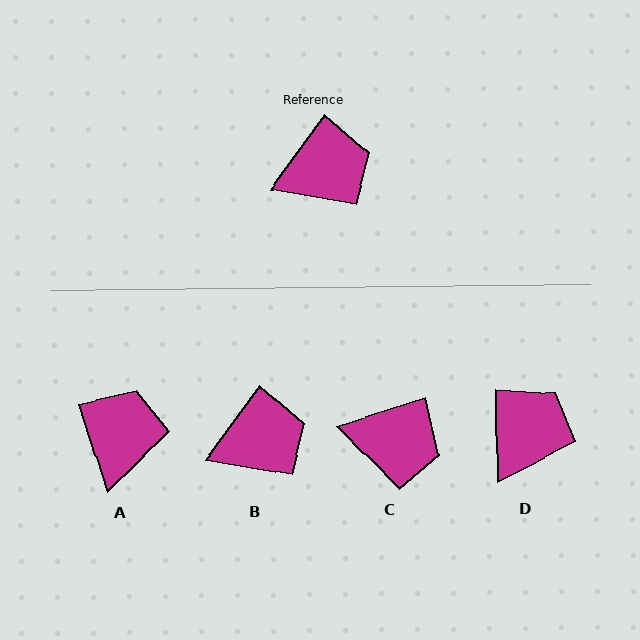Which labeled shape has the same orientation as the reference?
B.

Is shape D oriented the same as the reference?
No, it is off by about 37 degrees.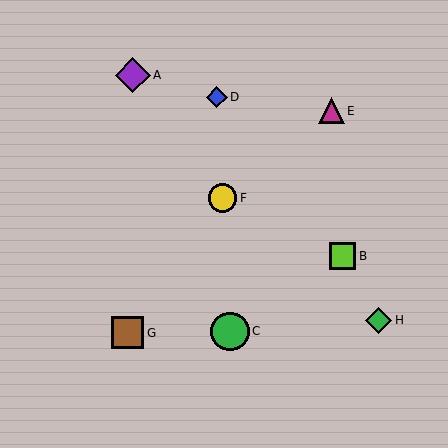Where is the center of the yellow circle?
The center of the yellow circle is at (223, 198).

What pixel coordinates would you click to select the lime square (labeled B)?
Click at (342, 256) to select the lime square B.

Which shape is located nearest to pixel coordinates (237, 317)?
The green circle (labeled C) at (230, 331) is nearest to that location.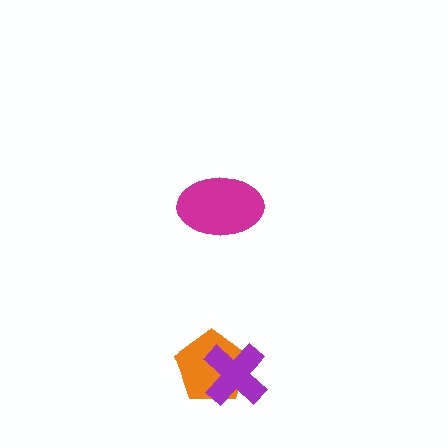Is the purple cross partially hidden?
No, no other shape covers it.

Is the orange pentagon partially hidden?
Yes, it is partially covered by another shape.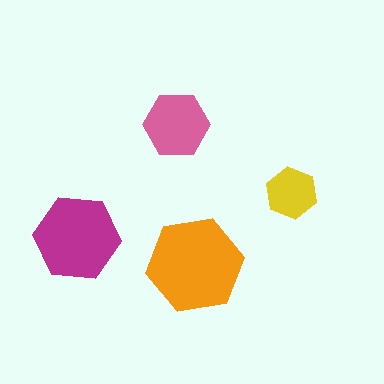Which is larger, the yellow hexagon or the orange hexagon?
The orange one.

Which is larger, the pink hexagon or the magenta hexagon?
The magenta one.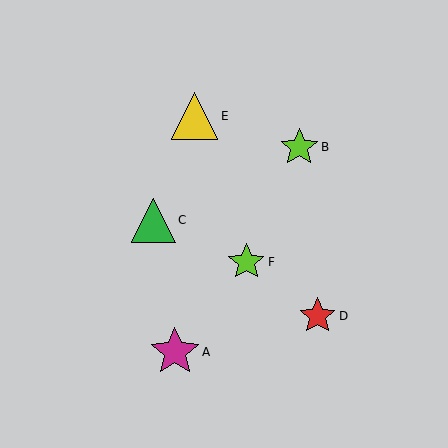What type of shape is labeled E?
Shape E is a yellow triangle.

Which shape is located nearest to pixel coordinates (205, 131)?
The yellow triangle (labeled E) at (195, 116) is nearest to that location.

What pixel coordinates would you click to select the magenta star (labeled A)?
Click at (175, 352) to select the magenta star A.